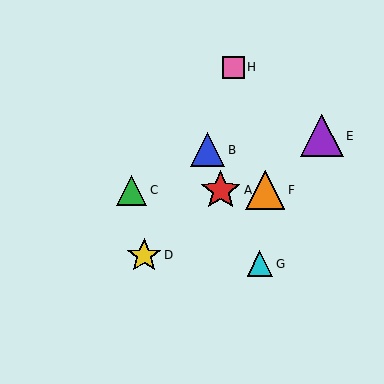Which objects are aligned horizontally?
Objects A, C, F are aligned horizontally.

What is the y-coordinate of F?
Object F is at y≈190.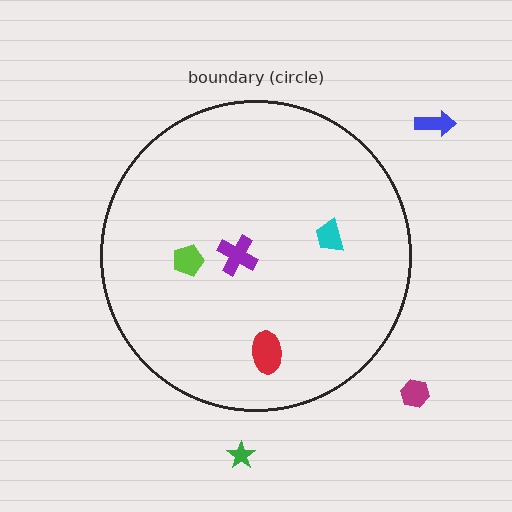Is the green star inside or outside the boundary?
Outside.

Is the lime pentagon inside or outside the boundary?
Inside.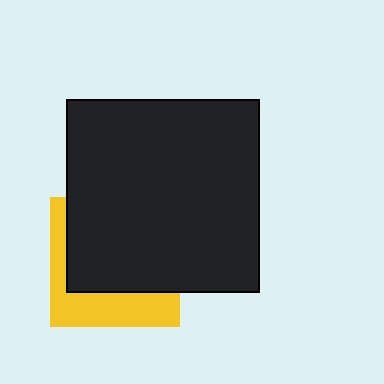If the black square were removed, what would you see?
You would see the complete yellow square.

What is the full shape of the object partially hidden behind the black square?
The partially hidden object is a yellow square.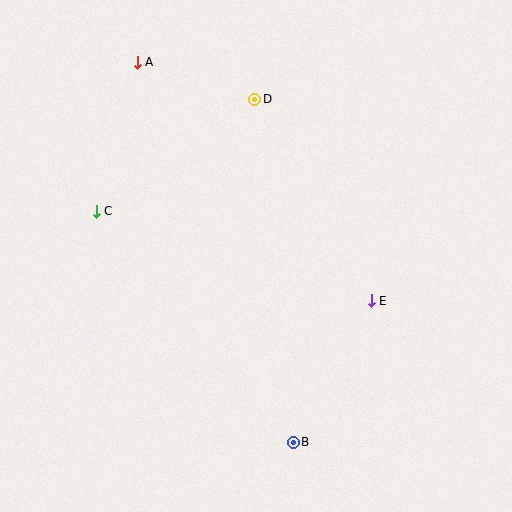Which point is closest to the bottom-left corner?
Point B is closest to the bottom-left corner.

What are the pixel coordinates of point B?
Point B is at (293, 442).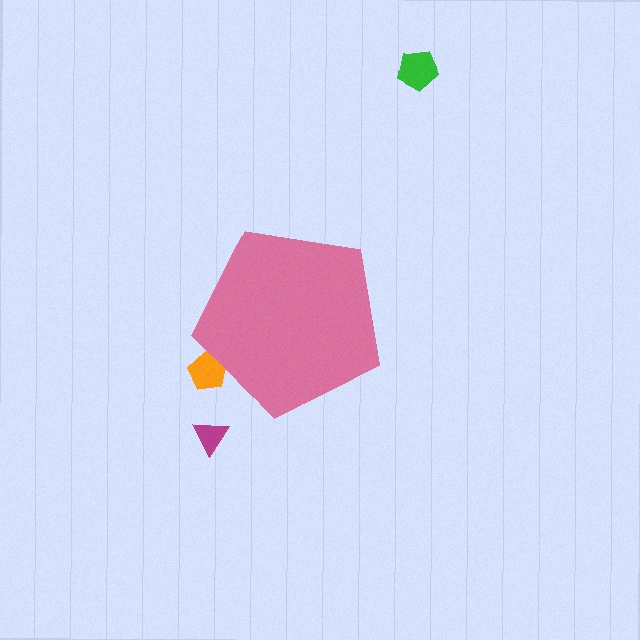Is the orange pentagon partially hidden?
Yes, the orange pentagon is partially hidden behind the pink pentagon.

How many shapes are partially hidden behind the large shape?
1 shape is partially hidden.